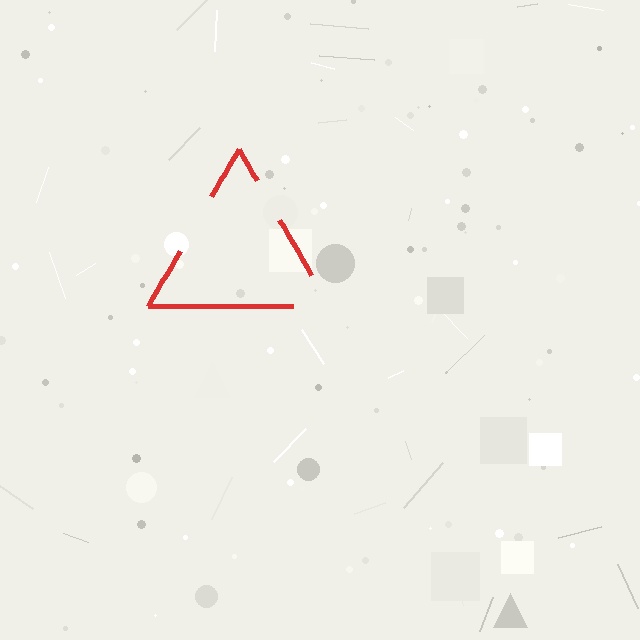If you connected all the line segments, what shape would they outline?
They would outline a triangle.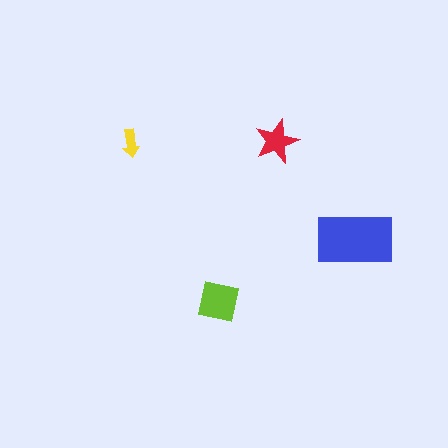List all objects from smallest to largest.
The yellow arrow, the red star, the lime square, the blue rectangle.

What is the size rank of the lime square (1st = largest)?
2nd.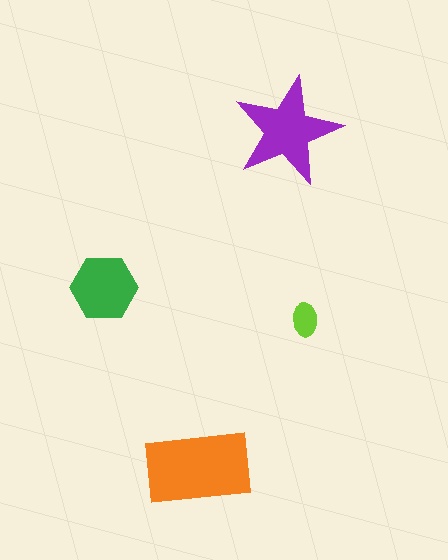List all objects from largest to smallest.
The orange rectangle, the purple star, the green hexagon, the lime ellipse.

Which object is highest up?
The purple star is topmost.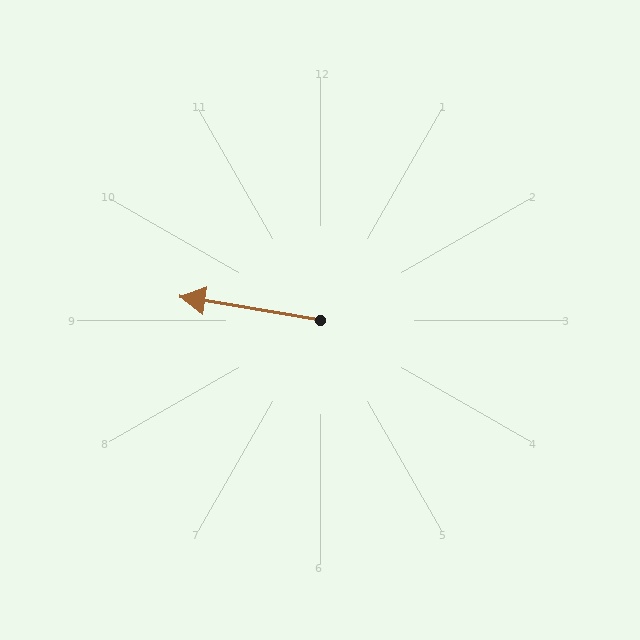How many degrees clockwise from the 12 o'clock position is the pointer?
Approximately 280 degrees.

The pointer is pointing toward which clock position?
Roughly 9 o'clock.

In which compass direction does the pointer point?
West.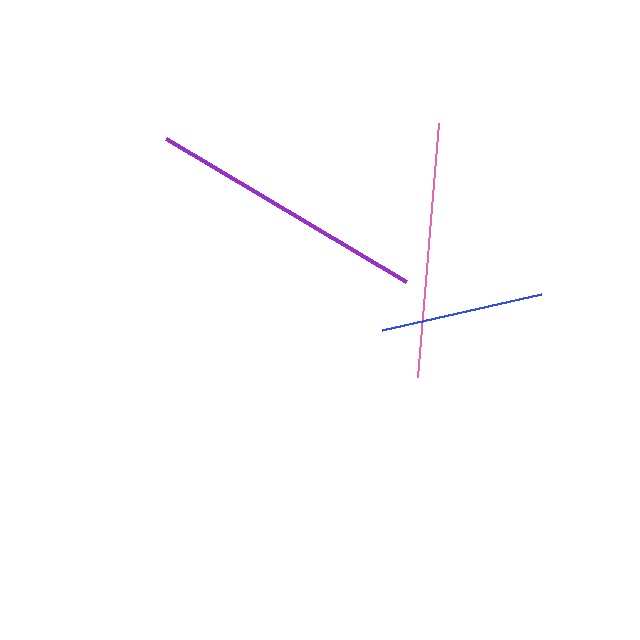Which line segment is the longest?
The purple line is the longest at approximately 279 pixels.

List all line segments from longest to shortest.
From longest to shortest: purple, pink, blue.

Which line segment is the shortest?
The blue line is the shortest at approximately 163 pixels.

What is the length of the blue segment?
The blue segment is approximately 163 pixels long.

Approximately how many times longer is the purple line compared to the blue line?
The purple line is approximately 1.7 times the length of the blue line.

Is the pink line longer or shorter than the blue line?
The pink line is longer than the blue line.